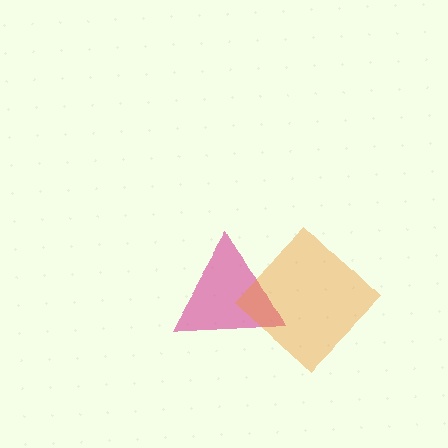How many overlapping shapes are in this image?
There are 2 overlapping shapes in the image.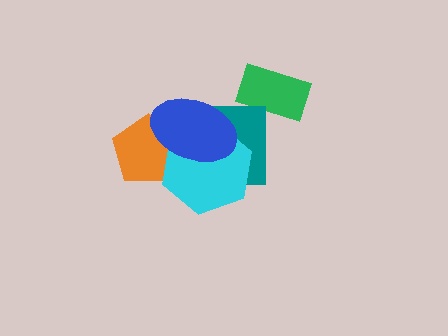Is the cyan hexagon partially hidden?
Yes, it is partially covered by another shape.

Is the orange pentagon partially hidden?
Yes, it is partially covered by another shape.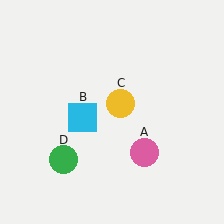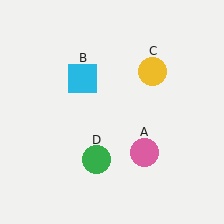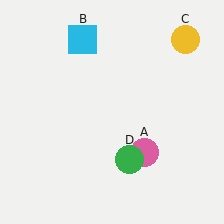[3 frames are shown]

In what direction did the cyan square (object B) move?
The cyan square (object B) moved up.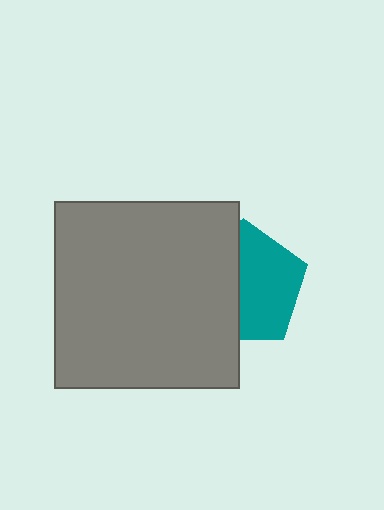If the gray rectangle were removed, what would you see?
You would see the complete teal pentagon.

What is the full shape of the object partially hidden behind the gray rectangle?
The partially hidden object is a teal pentagon.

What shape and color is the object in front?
The object in front is a gray rectangle.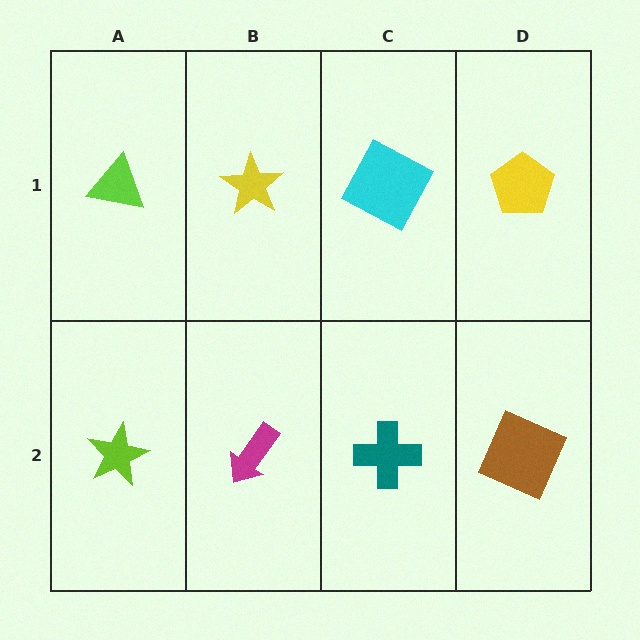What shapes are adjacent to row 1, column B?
A magenta arrow (row 2, column B), a lime triangle (row 1, column A), a cyan square (row 1, column C).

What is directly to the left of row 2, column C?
A magenta arrow.